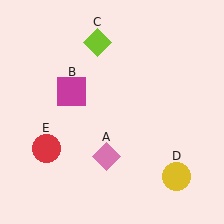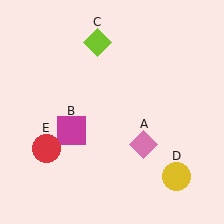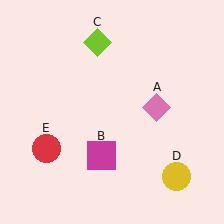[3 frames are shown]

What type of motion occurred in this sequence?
The pink diamond (object A), magenta square (object B) rotated counterclockwise around the center of the scene.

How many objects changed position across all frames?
2 objects changed position: pink diamond (object A), magenta square (object B).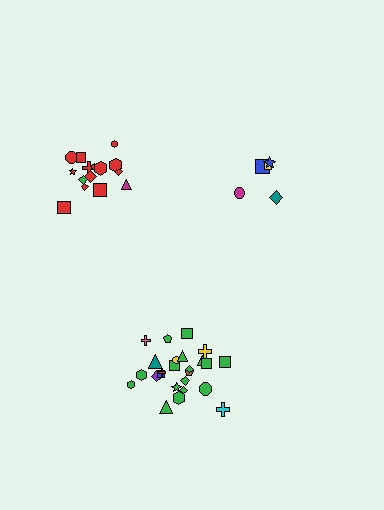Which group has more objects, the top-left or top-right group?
The top-left group.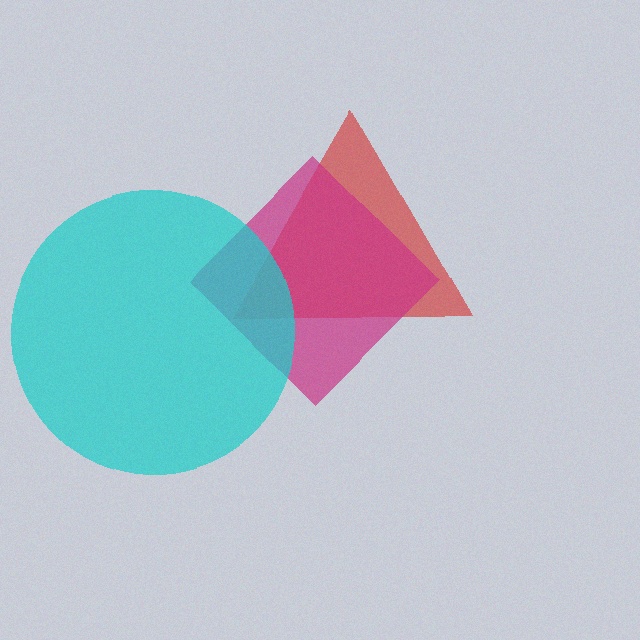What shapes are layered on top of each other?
The layered shapes are: a red triangle, a magenta diamond, a cyan circle.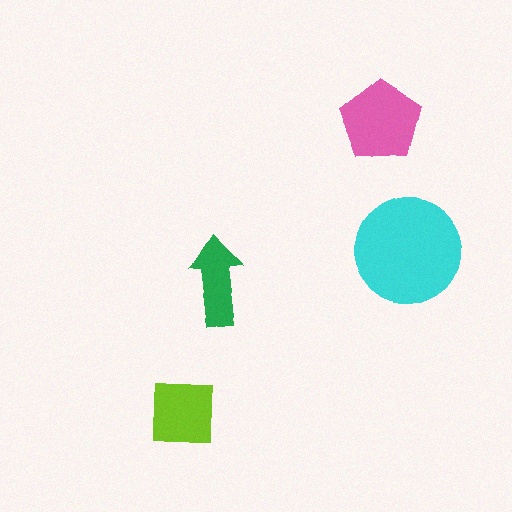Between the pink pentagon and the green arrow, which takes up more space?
The pink pentagon.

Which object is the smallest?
The green arrow.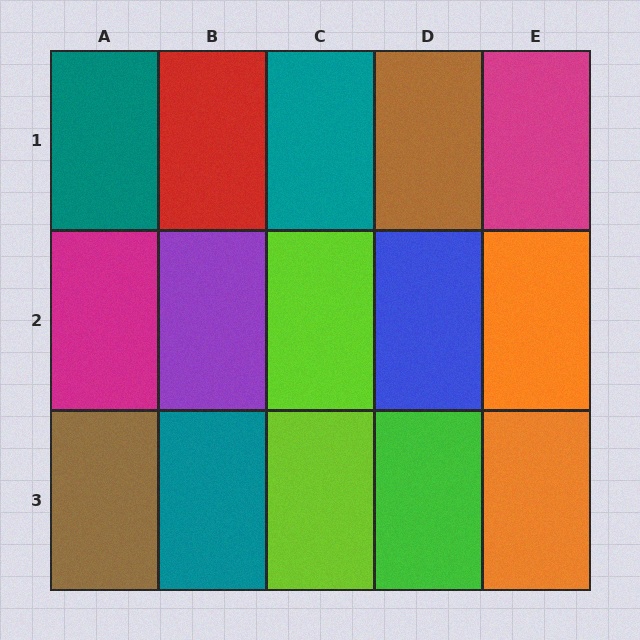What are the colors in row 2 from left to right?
Magenta, purple, lime, blue, orange.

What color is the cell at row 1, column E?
Magenta.